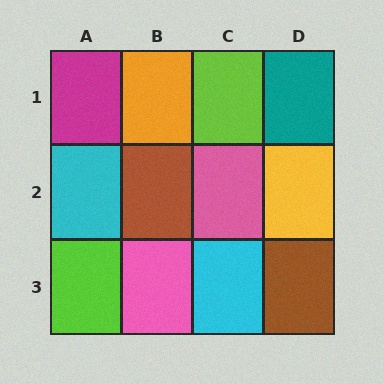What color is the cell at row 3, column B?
Pink.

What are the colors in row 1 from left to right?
Magenta, orange, lime, teal.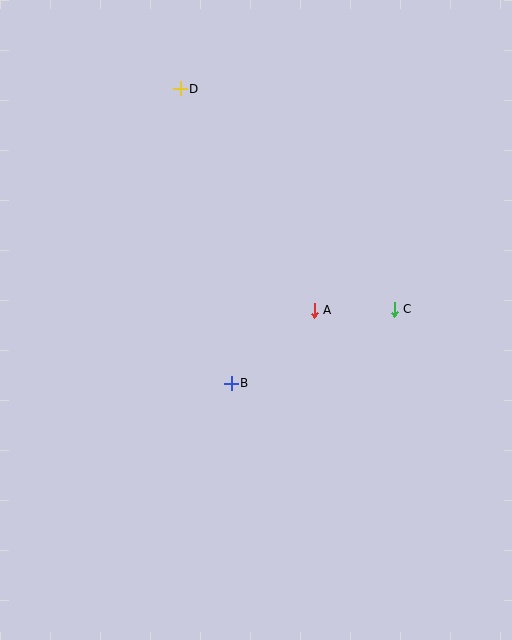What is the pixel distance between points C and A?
The distance between C and A is 80 pixels.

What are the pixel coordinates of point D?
Point D is at (180, 89).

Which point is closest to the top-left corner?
Point D is closest to the top-left corner.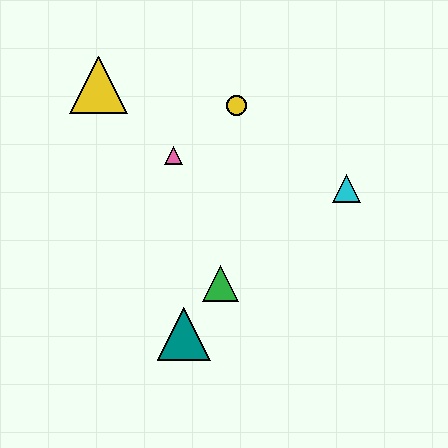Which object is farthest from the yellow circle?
The teal triangle is farthest from the yellow circle.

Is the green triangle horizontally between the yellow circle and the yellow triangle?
Yes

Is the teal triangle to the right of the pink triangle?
Yes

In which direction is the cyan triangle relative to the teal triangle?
The cyan triangle is to the right of the teal triangle.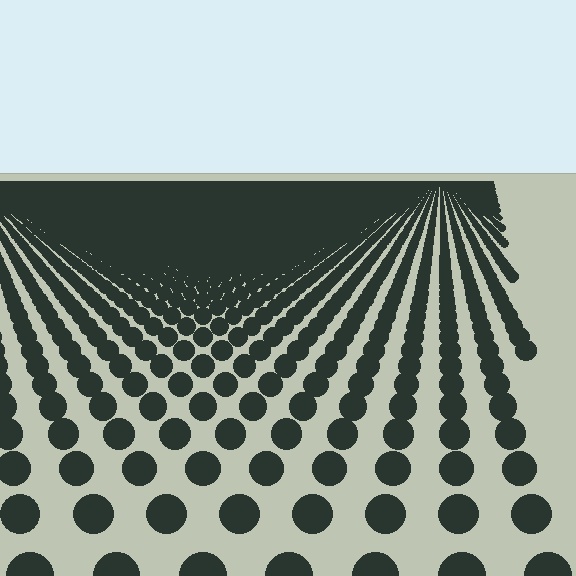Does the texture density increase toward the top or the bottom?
Density increases toward the top.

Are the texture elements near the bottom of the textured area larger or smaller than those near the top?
Larger. Near the bottom, elements are closer to the viewer and appear at a bigger on-screen size.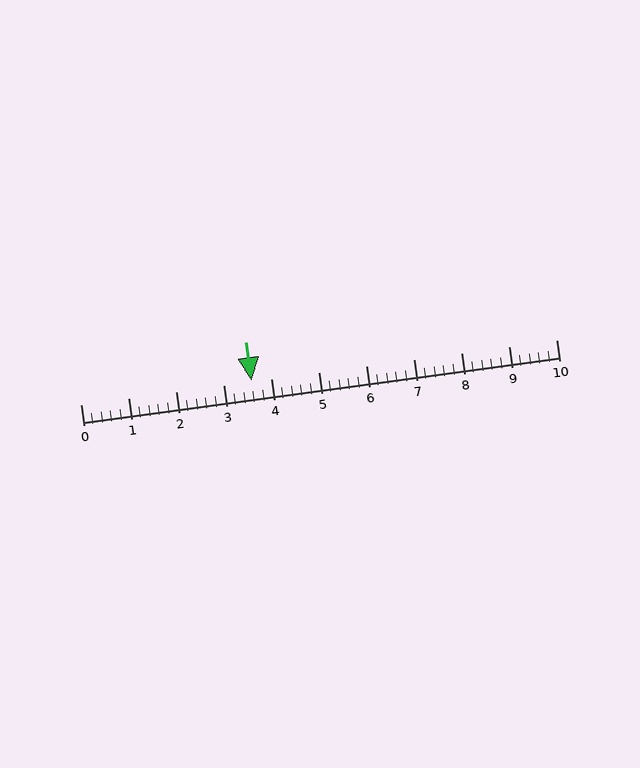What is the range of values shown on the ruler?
The ruler shows values from 0 to 10.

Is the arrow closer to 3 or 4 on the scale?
The arrow is closer to 4.